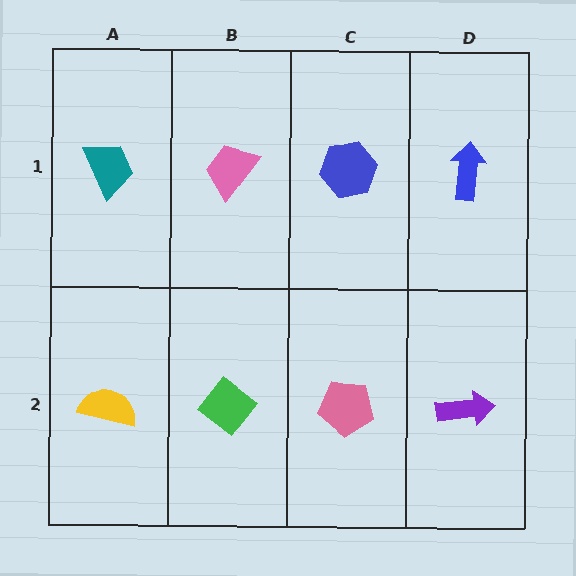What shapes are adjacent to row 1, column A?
A yellow semicircle (row 2, column A), a pink trapezoid (row 1, column B).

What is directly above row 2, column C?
A blue hexagon.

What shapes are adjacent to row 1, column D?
A purple arrow (row 2, column D), a blue hexagon (row 1, column C).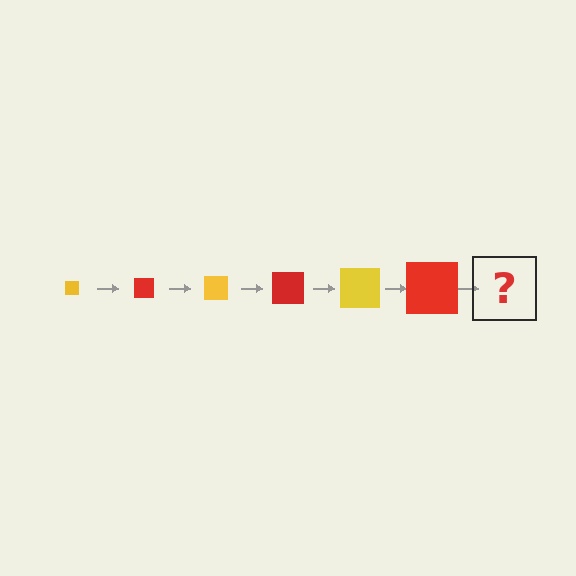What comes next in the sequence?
The next element should be a yellow square, larger than the previous one.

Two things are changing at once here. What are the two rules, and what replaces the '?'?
The two rules are that the square grows larger each step and the color cycles through yellow and red. The '?' should be a yellow square, larger than the previous one.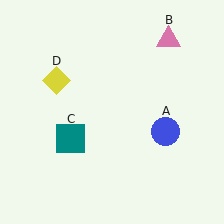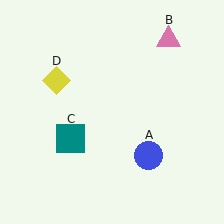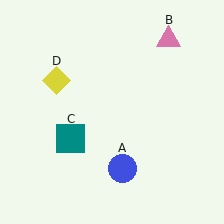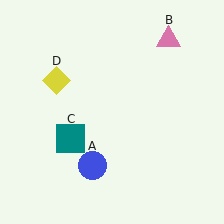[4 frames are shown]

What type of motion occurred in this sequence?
The blue circle (object A) rotated clockwise around the center of the scene.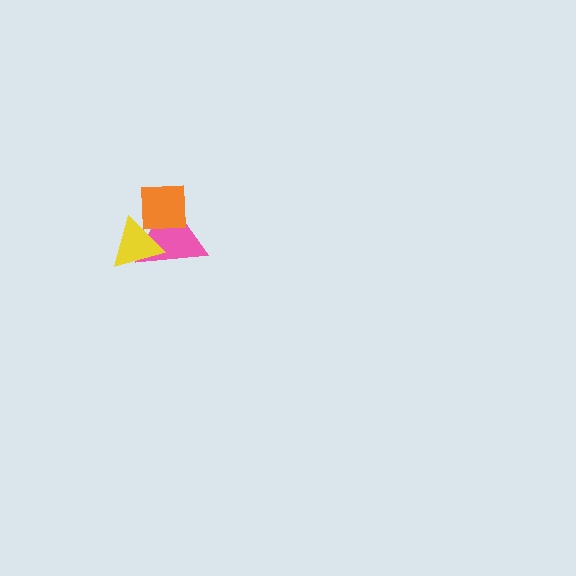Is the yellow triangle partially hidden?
Yes, it is partially covered by another shape.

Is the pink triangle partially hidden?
Yes, it is partially covered by another shape.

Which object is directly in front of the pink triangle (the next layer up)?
The yellow triangle is directly in front of the pink triangle.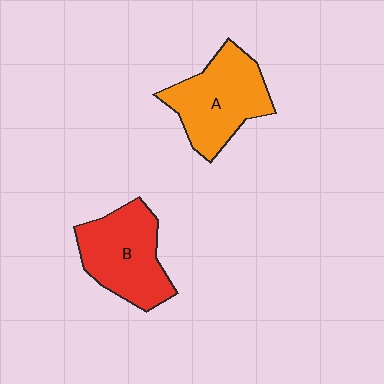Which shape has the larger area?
Shape A (orange).